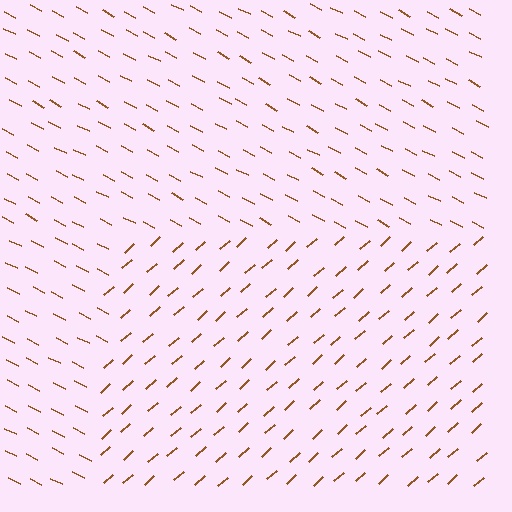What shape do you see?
I see a rectangle.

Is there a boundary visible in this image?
Yes, there is a texture boundary formed by a change in line orientation.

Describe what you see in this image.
The image is filled with small brown line segments. A rectangle region in the image has lines oriented differently from the surrounding lines, creating a visible texture boundary.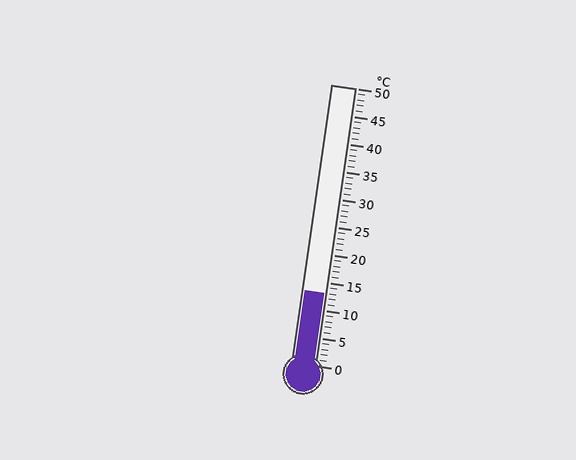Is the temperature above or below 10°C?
The temperature is above 10°C.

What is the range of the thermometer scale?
The thermometer scale ranges from 0°C to 50°C.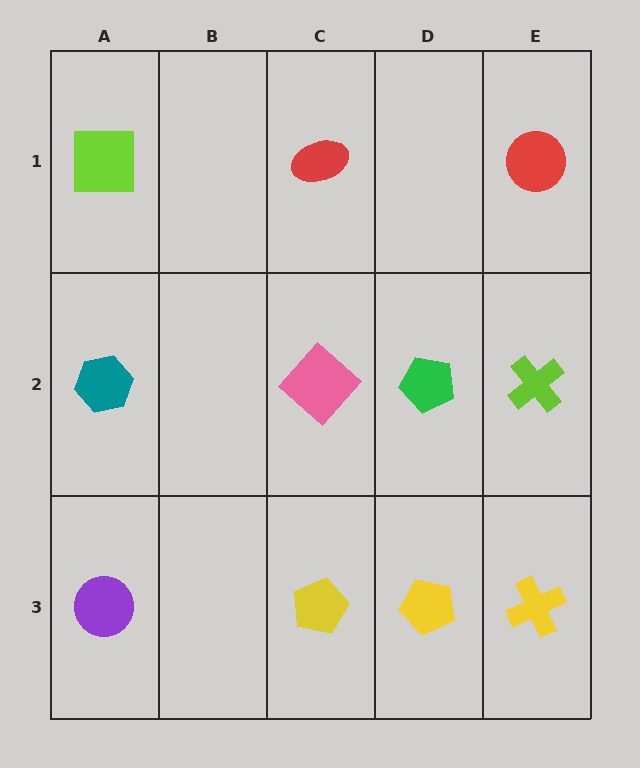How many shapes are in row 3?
4 shapes.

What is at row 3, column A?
A purple circle.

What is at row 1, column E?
A red circle.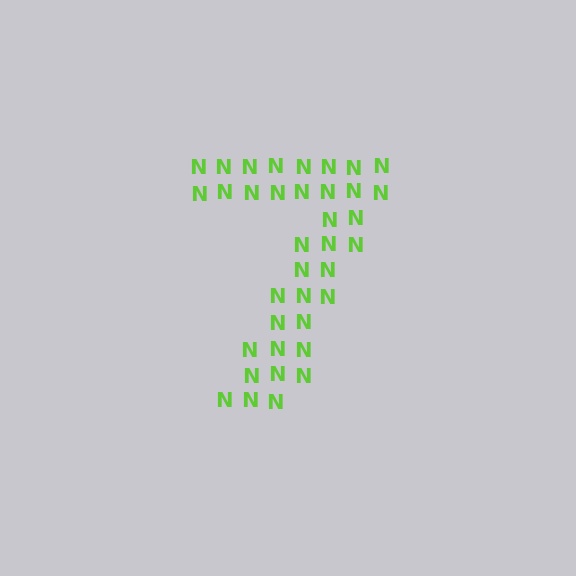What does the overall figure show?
The overall figure shows the digit 7.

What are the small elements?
The small elements are letter N's.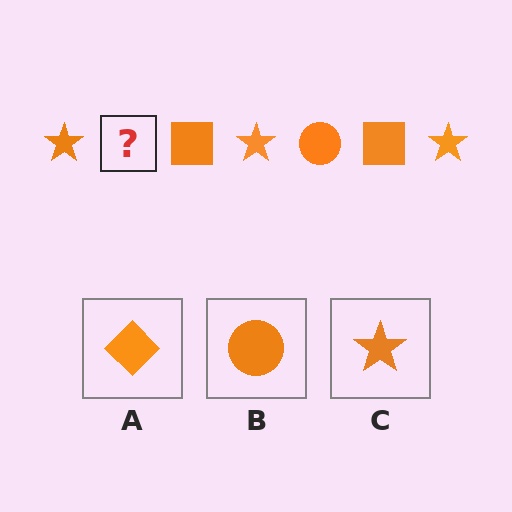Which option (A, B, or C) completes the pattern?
B.